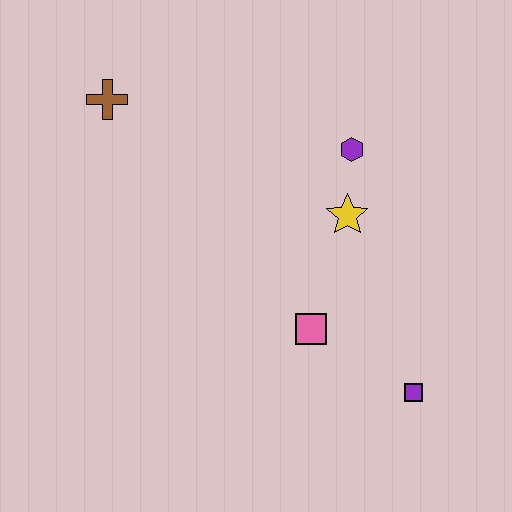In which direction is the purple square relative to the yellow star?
The purple square is below the yellow star.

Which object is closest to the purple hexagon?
The yellow star is closest to the purple hexagon.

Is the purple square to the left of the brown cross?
No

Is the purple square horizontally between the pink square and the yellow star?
No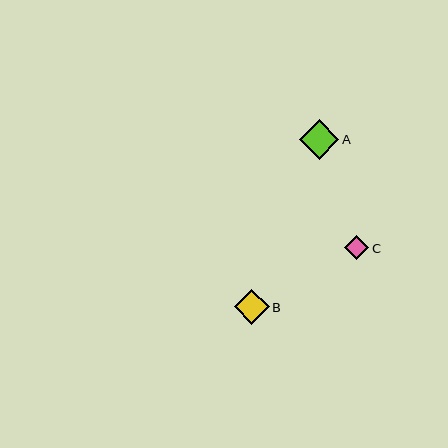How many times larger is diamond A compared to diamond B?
Diamond A is approximately 1.2 times the size of diamond B.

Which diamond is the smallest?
Diamond C is the smallest with a size of approximately 24 pixels.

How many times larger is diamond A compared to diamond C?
Diamond A is approximately 1.7 times the size of diamond C.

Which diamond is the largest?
Diamond A is the largest with a size of approximately 40 pixels.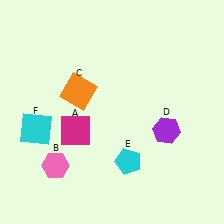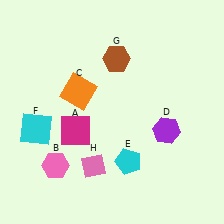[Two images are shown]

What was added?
A brown hexagon (G), a pink diamond (H) were added in Image 2.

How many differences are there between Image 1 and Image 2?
There are 2 differences between the two images.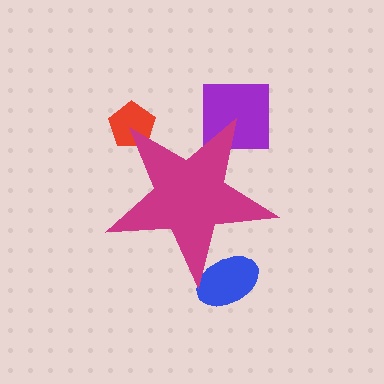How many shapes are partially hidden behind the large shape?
3 shapes are partially hidden.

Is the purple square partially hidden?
Yes, the purple square is partially hidden behind the magenta star.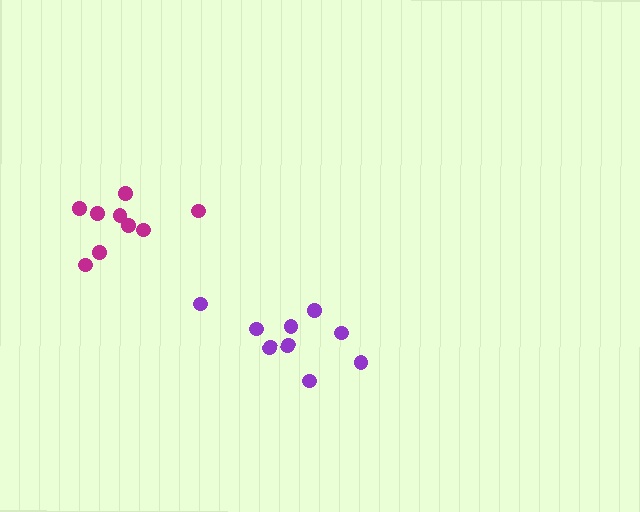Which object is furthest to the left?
The magenta cluster is leftmost.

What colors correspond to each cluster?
The clusters are colored: purple, magenta.